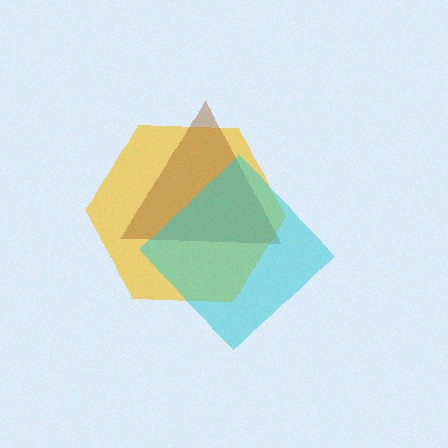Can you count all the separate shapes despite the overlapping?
Yes, there are 3 separate shapes.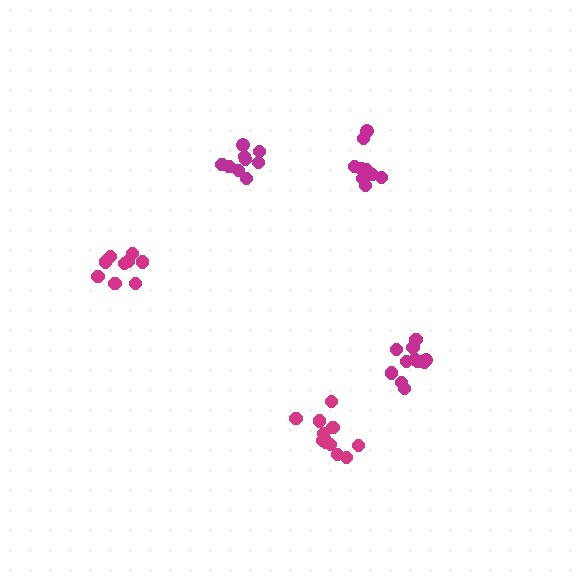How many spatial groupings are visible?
There are 5 spatial groupings.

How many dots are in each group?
Group 1: 9 dots, Group 2: 12 dots, Group 3: 9 dots, Group 4: 11 dots, Group 5: 10 dots (51 total).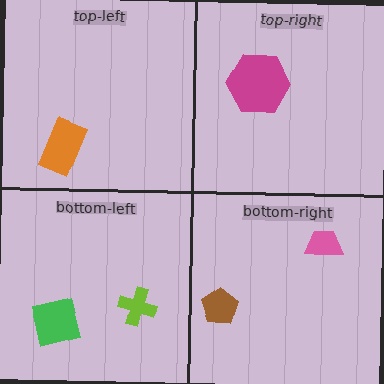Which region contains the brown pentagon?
The bottom-right region.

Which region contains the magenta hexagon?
The top-right region.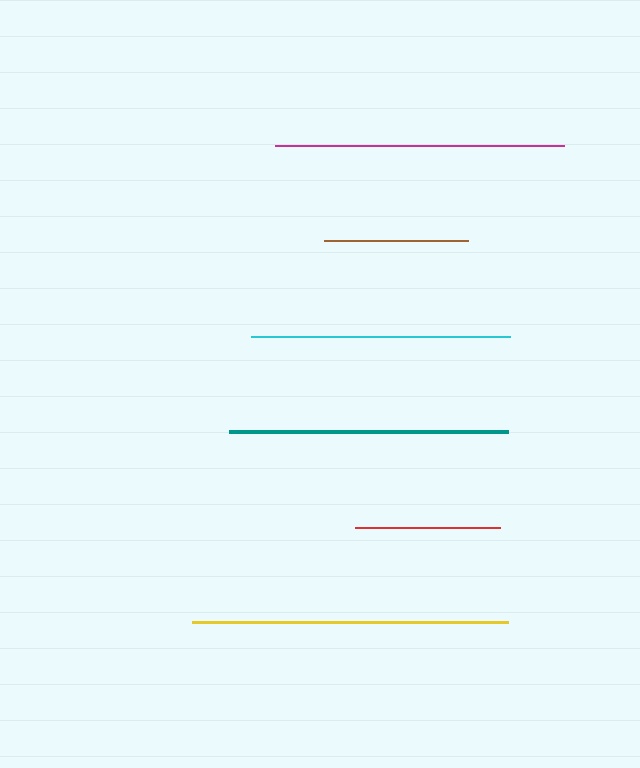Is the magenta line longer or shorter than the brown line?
The magenta line is longer than the brown line.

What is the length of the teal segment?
The teal segment is approximately 279 pixels long.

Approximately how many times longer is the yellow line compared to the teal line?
The yellow line is approximately 1.1 times the length of the teal line.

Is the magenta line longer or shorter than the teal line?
The magenta line is longer than the teal line.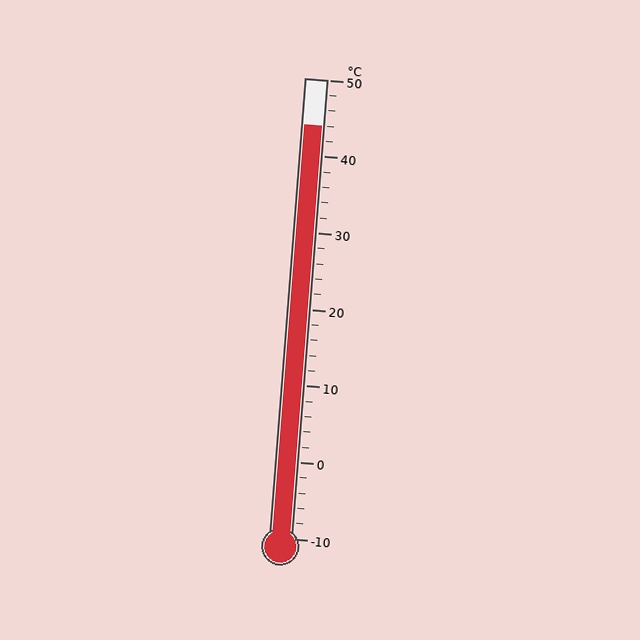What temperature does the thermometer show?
The thermometer shows approximately 44°C.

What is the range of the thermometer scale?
The thermometer scale ranges from -10°C to 50°C.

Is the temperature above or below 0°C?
The temperature is above 0°C.